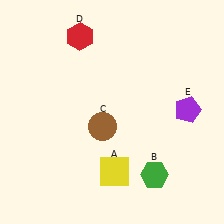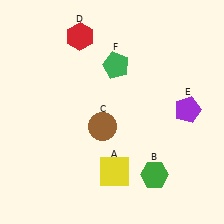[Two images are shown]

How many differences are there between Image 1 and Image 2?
There is 1 difference between the two images.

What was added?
A green pentagon (F) was added in Image 2.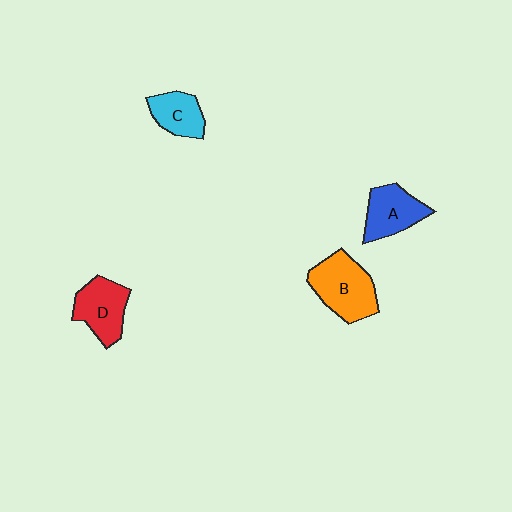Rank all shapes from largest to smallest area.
From largest to smallest: B (orange), D (red), A (blue), C (cyan).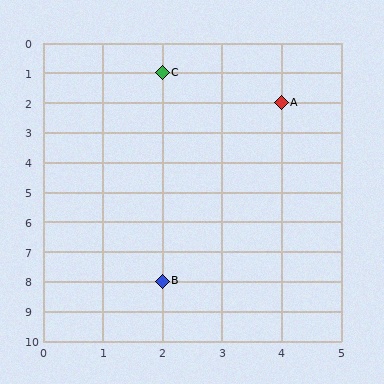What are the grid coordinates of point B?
Point B is at grid coordinates (2, 8).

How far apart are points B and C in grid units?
Points B and C are 7 rows apart.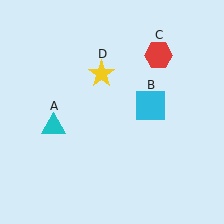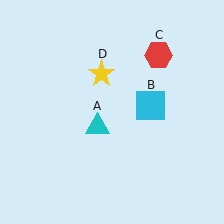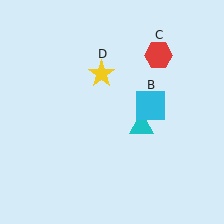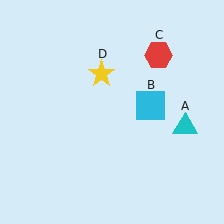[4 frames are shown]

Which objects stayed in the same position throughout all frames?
Cyan square (object B) and red hexagon (object C) and yellow star (object D) remained stationary.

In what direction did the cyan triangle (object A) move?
The cyan triangle (object A) moved right.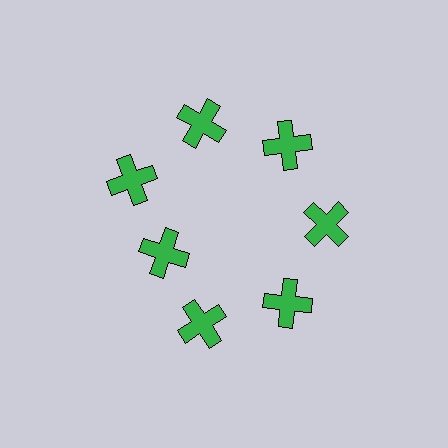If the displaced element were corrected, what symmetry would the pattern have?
It would have 7-fold rotational symmetry — the pattern would map onto itself every 51 degrees.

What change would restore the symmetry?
The symmetry would be restored by moving it outward, back onto the ring so that all 7 crosses sit at equal angles and equal distance from the center.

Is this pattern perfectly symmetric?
No. The 7 green crosses are arranged in a ring, but one element near the 8 o'clock position is pulled inward toward the center, breaking the 7-fold rotational symmetry.